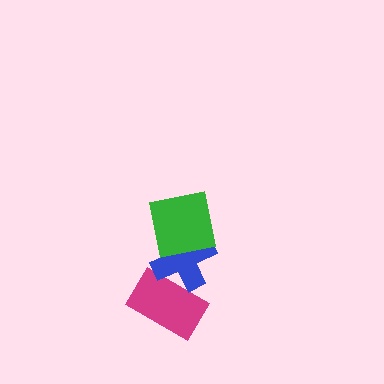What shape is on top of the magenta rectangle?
The blue cross is on top of the magenta rectangle.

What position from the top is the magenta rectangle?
The magenta rectangle is 3rd from the top.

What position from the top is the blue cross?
The blue cross is 2nd from the top.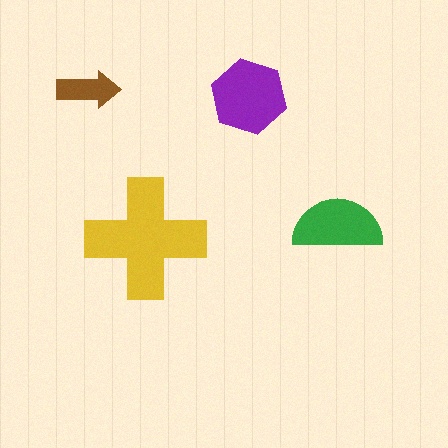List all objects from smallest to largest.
The brown arrow, the green semicircle, the purple hexagon, the yellow cross.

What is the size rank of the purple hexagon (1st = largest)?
2nd.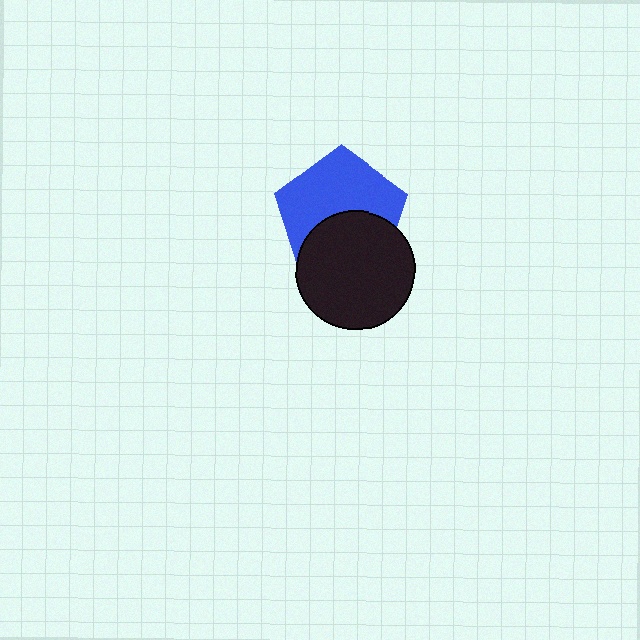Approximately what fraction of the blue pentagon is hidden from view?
Roughly 42% of the blue pentagon is hidden behind the black circle.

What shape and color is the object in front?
The object in front is a black circle.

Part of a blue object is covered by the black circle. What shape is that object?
It is a pentagon.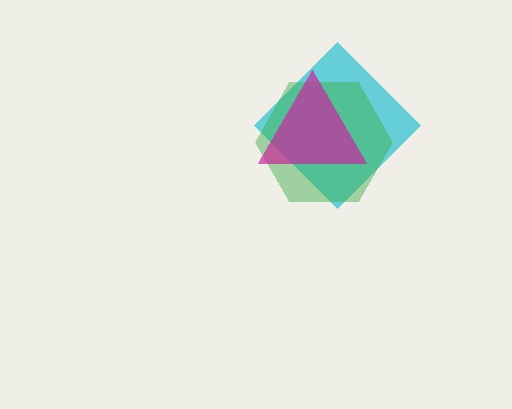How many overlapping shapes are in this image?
There are 3 overlapping shapes in the image.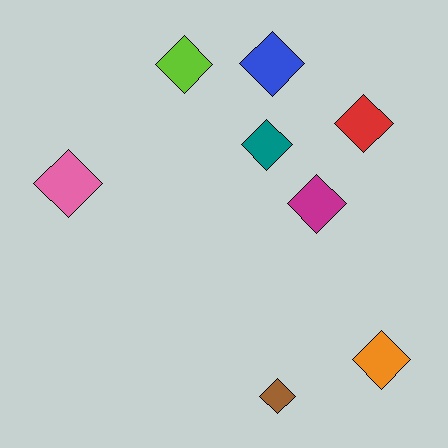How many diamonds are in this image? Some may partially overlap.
There are 8 diamonds.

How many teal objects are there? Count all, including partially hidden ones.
There is 1 teal object.